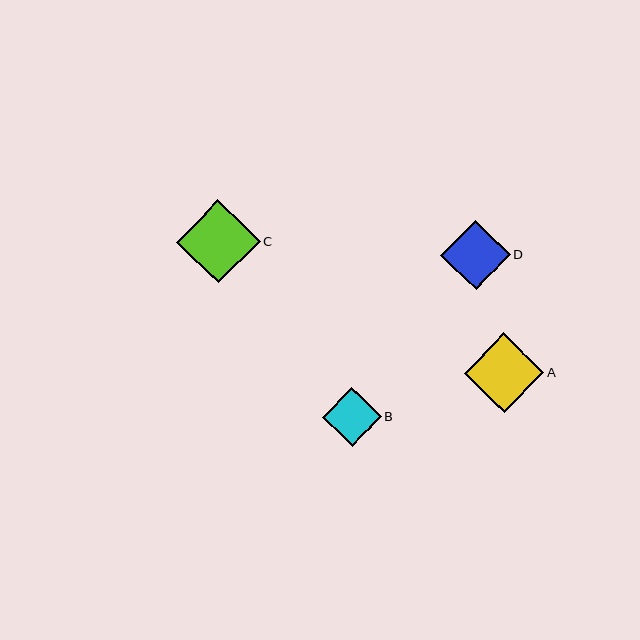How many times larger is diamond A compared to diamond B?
Diamond A is approximately 1.4 times the size of diamond B.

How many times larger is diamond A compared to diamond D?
Diamond A is approximately 1.1 times the size of diamond D.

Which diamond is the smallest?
Diamond B is the smallest with a size of approximately 59 pixels.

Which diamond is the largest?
Diamond C is the largest with a size of approximately 84 pixels.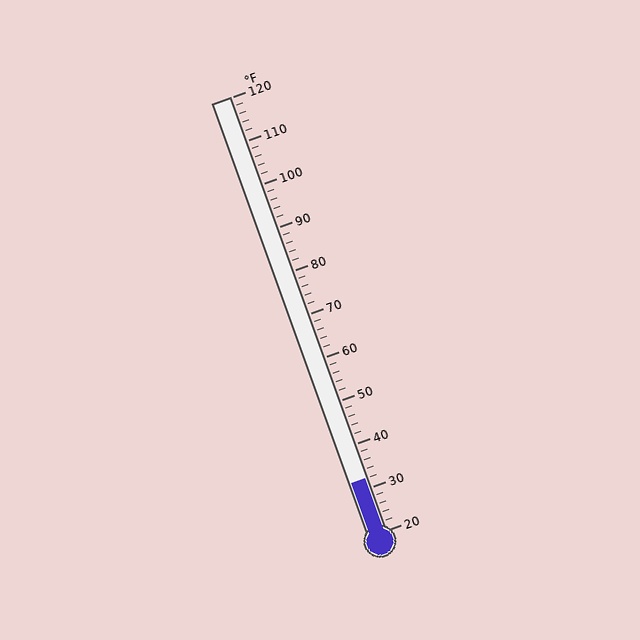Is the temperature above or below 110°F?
The temperature is below 110°F.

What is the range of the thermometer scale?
The thermometer scale ranges from 20°F to 120°F.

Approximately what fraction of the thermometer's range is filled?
The thermometer is filled to approximately 10% of its range.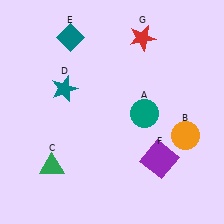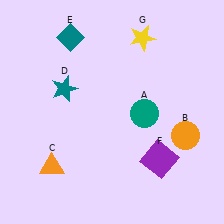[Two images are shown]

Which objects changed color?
C changed from green to orange. G changed from red to yellow.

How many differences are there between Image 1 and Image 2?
There are 2 differences between the two images.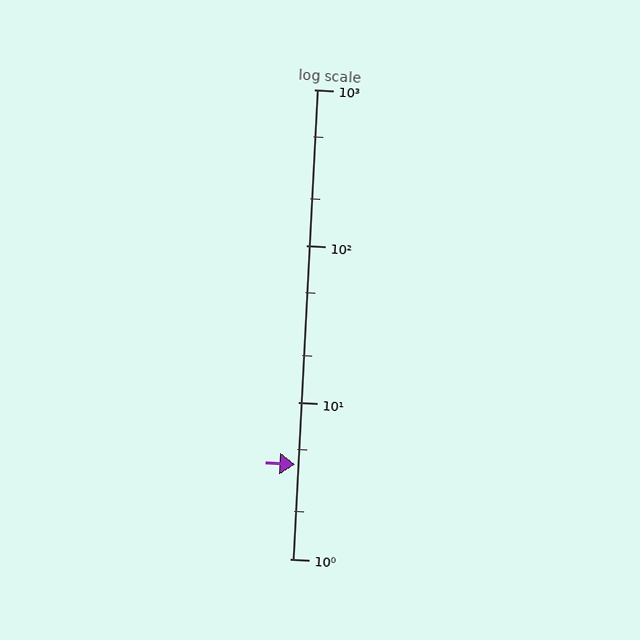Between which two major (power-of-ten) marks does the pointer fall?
The pointer is between 1 and 10.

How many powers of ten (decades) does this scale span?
The scale spans 3 decades, from 1 to 1000.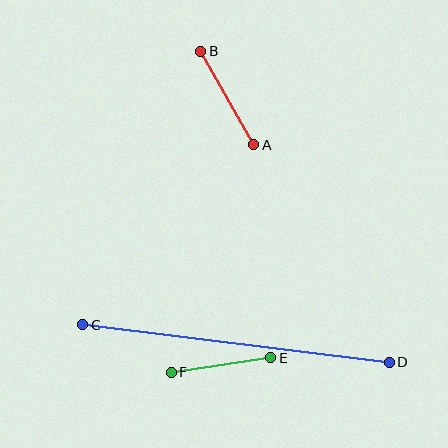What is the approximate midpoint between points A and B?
The midpoint is at approximately (227, 98) pixels.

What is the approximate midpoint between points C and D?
The midpoint is at approximately (236, 343) pixels.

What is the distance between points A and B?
The distance is approximately 108 pixels.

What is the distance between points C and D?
The distance is approximately 309 pixels.